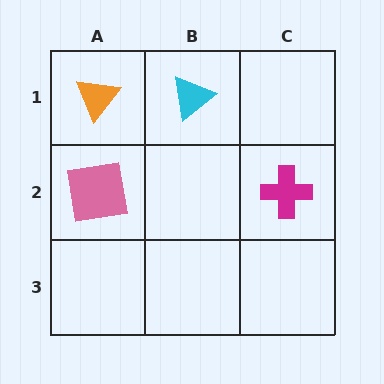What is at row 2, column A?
A pink square.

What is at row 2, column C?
A magenta cross.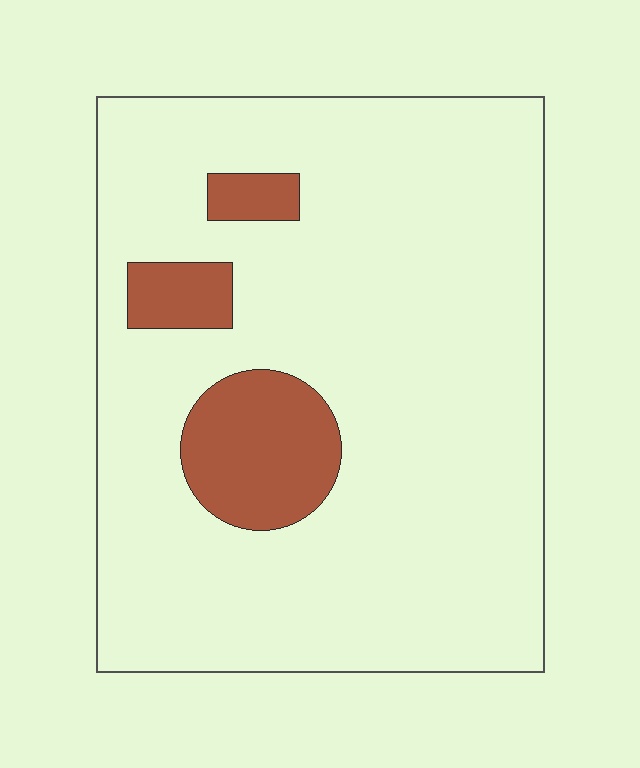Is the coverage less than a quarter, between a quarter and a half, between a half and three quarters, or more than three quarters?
Less than a quarter.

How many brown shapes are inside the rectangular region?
3.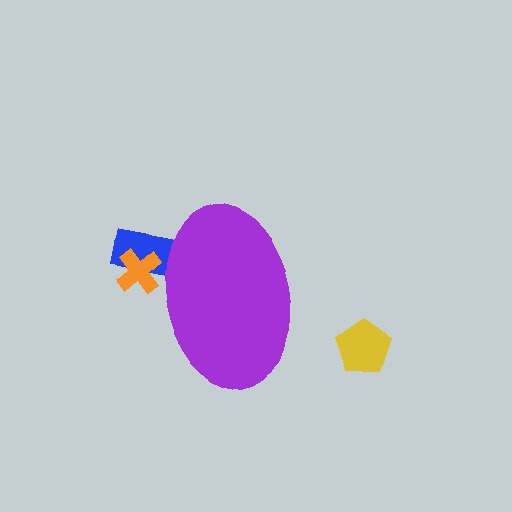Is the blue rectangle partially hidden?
Yes, the blue rectangle is partially hidden behind the purple ellipse.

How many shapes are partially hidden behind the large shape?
2 shapes are partially hidden.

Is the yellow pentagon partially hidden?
No, the yellow pentagon is fully visible.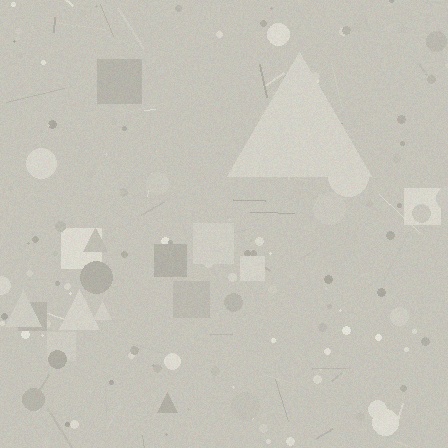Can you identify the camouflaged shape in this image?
The camouflaged shape is a triangle.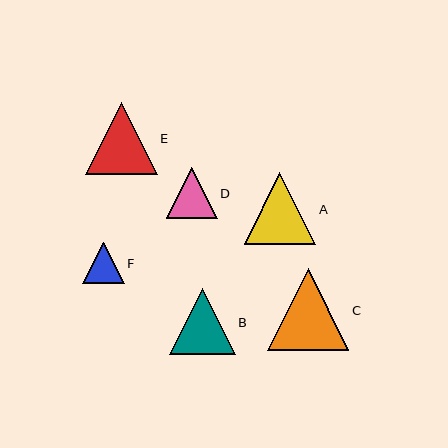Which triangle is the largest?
Triangle C is the largest with a size of approximately 82 pixels.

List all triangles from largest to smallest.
From largest to smallest: C, A, E, B, D, F.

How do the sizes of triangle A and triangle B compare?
Triangle A and triangle B are approximately the same size.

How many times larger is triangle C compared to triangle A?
Triangle C is approximately 1.1 times the size of triangle A.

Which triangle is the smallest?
Triangle F is the smallest with a size of approximately 42 pixels.